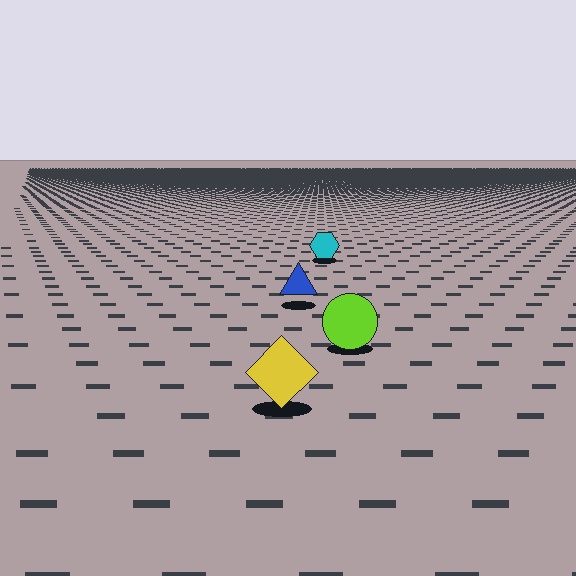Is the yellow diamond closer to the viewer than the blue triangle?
Yes. The yellow diamond is closer — you can tell from the texture gradient: the ground texture is coarser near it.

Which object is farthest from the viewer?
The cyan hexagon is farthest from the viewer. It appears smaller and the ground texture around it is denser.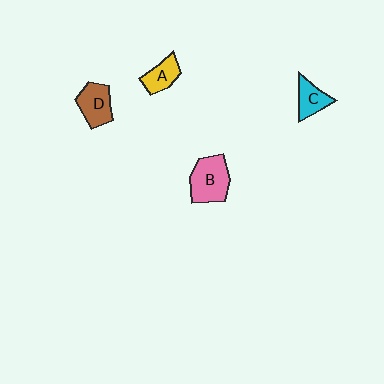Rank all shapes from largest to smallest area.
From largest to smallest: B (pink), D (brown), A (yellow), C (cyan).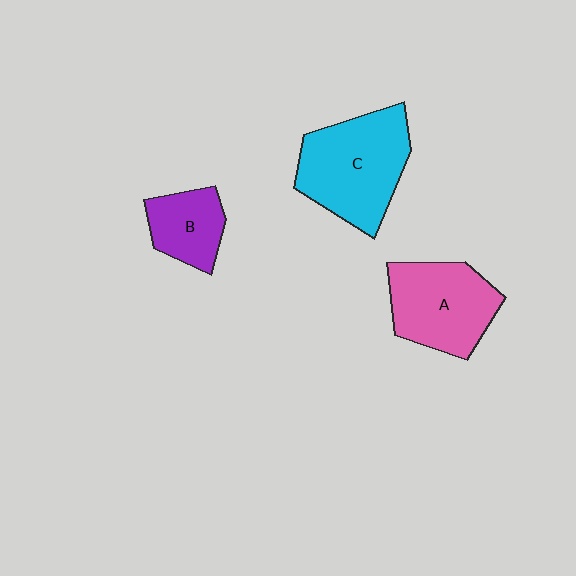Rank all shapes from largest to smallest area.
From largest to smallest: C (cyan), A (pink), B (purple).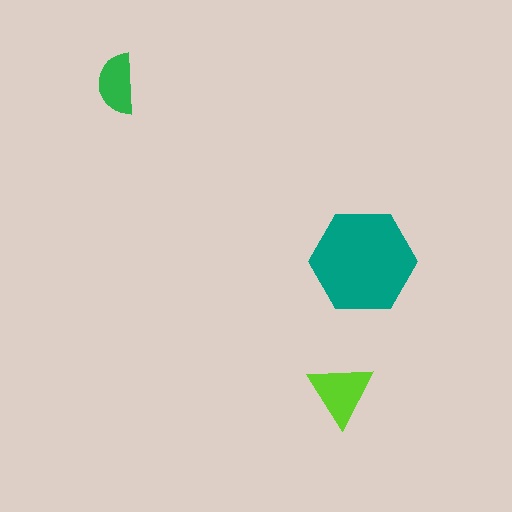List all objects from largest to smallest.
The teal hexagon, the lime triangle, the green semicircle.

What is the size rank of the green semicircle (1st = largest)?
3rd.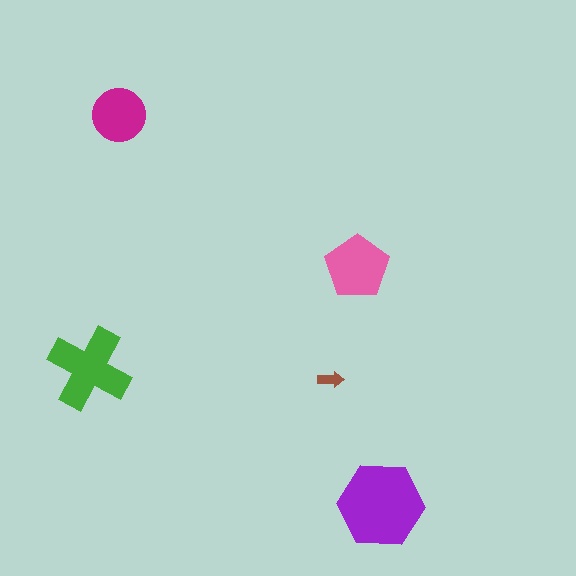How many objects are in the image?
There are 5 objects in the image.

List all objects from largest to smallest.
The purple hexagon, the green cross, the pink pentagon, the magenta circle, the brown arrow.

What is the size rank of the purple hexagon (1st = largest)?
1st.